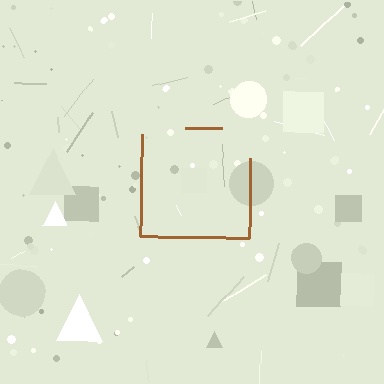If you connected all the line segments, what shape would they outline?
They would outline a square.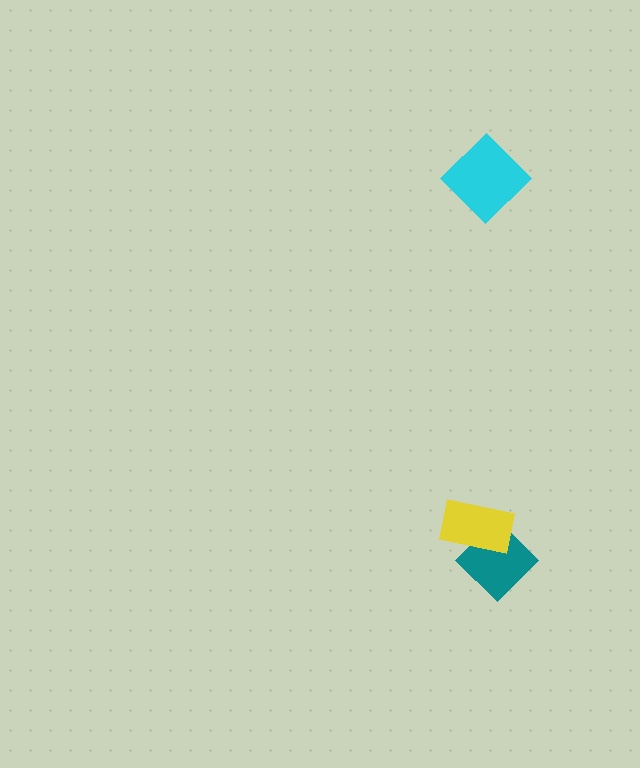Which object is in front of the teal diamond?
The yellow rectangle is in front of the teal diamond.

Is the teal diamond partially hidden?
Yes, it is partially covered by another shape.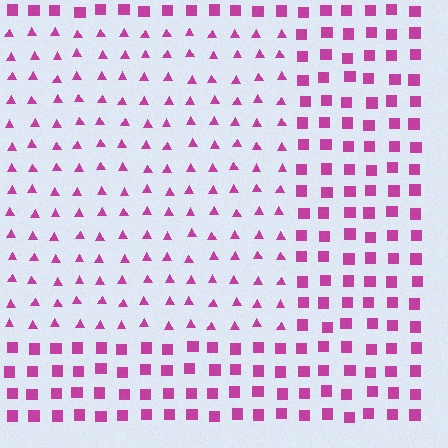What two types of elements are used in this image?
The image uses triangles inside the rectangle region and squares outside it.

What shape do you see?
I see a rectangle.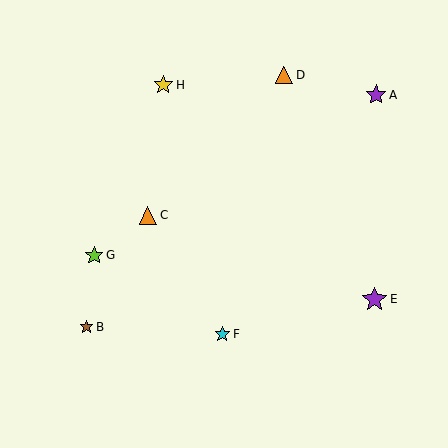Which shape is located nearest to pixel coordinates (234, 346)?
The cyan star (labeled F) at (222, 334) is nearest to that location.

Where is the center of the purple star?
The center of the purple star is at (376, 95).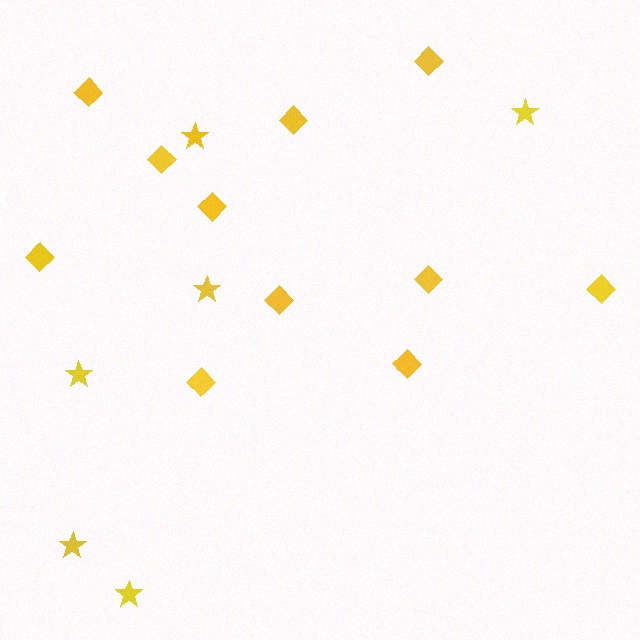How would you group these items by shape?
There are 2 groups: one group of diamonds (11) and one group of stars (6).